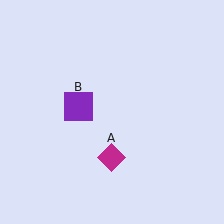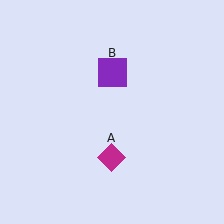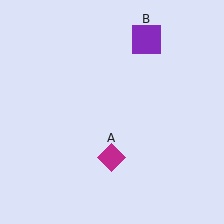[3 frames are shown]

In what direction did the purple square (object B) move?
The purple square (object B) moved up and to the right.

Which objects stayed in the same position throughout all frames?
Magenta diamond (object A) remained stationary.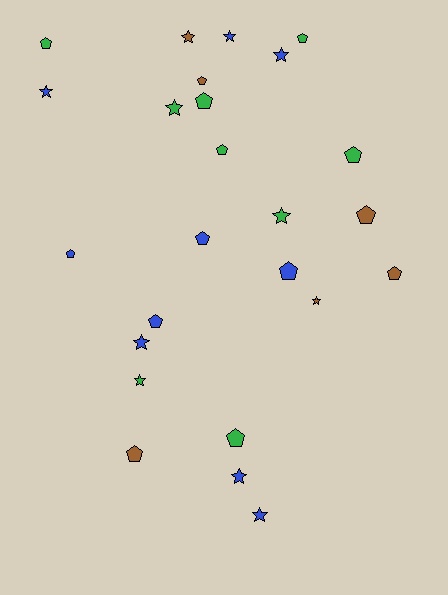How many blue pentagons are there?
There are 4 blue pentagons.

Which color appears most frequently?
Blue, with 10 objects.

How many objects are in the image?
There are 25 objects.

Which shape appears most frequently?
Pentagon, with 14 objects.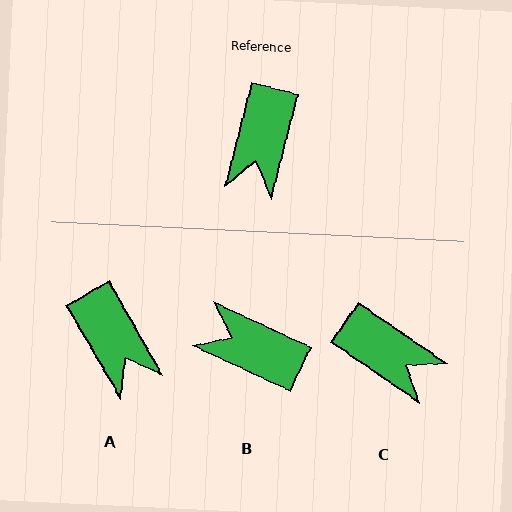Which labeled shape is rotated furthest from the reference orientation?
B, about 101 degrees away.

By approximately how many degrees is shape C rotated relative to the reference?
Approximately 70 degrees counter-clockwise.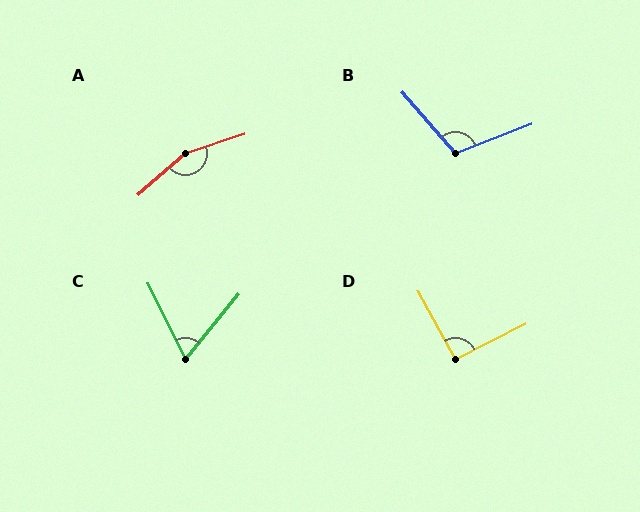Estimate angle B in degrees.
Approximately 110 degrees.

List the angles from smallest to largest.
C (65°), D (92°), B (110°), A (157°).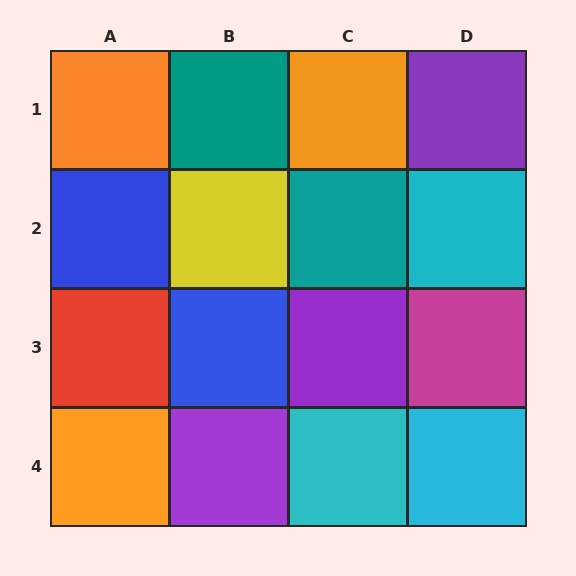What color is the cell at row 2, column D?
Cyan.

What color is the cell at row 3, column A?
Red.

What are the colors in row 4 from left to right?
Orange, purple, cyan, cyan.